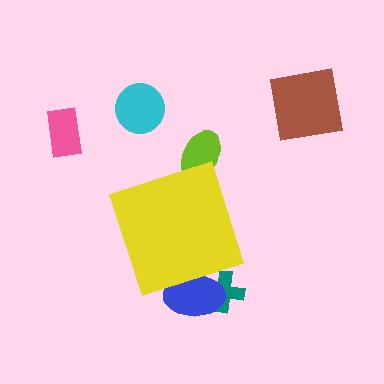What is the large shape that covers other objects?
A yellow diamond.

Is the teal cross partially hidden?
Yes, the teal cross is partially hidden behind the yellow diamond.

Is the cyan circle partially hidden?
No, the cyan circle is fully visible.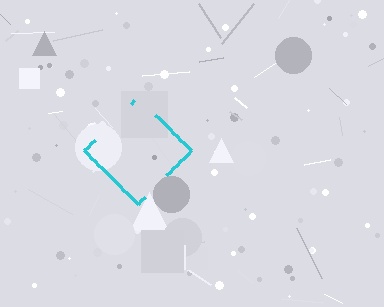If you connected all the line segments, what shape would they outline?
They would outline a diamond.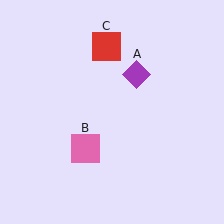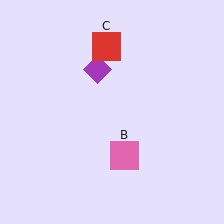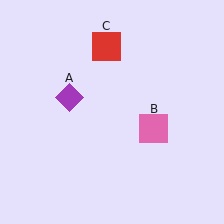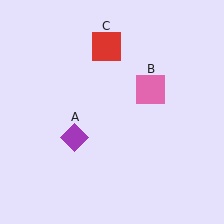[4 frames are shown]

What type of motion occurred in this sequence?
The purple diamond (object A), pink square (object B) rotated counterclockwise around the center of the scene.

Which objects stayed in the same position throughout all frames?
Red square (object C) remained stationary.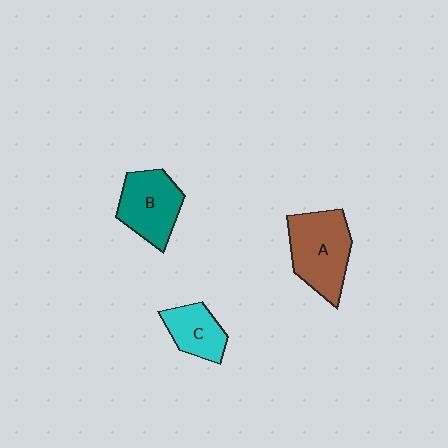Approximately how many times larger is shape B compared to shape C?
Approximately 1.4 times.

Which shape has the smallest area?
Shape C (cyan).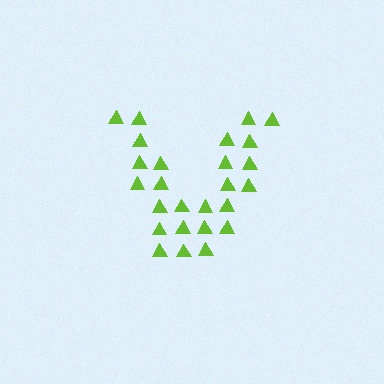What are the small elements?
The small elements are triangles.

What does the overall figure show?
The overall figure shows the letter V.